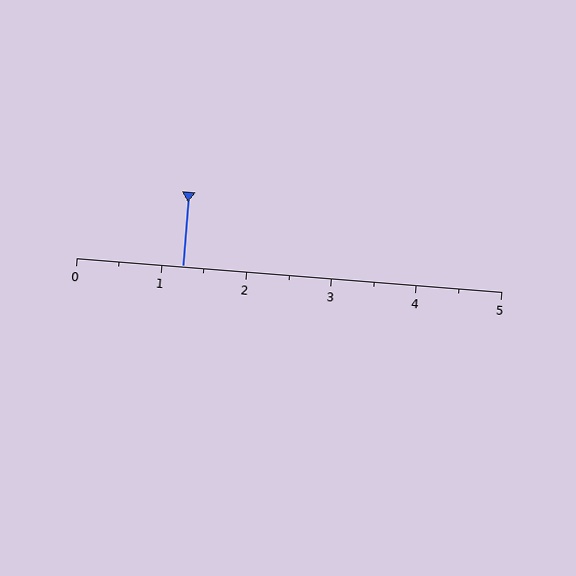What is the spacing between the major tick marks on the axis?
The major ticks are spaced 1 apart.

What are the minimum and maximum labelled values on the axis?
The axis runs from 0 to 5.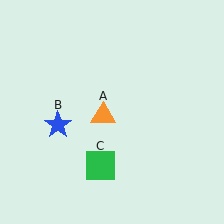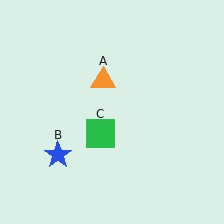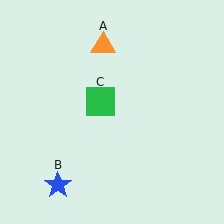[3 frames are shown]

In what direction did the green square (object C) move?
The green square (object C) moved up.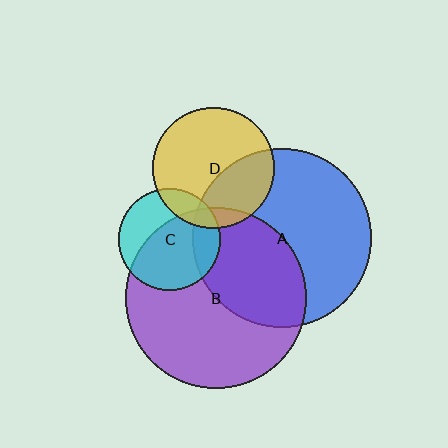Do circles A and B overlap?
Yes.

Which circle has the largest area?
Circle B (purple).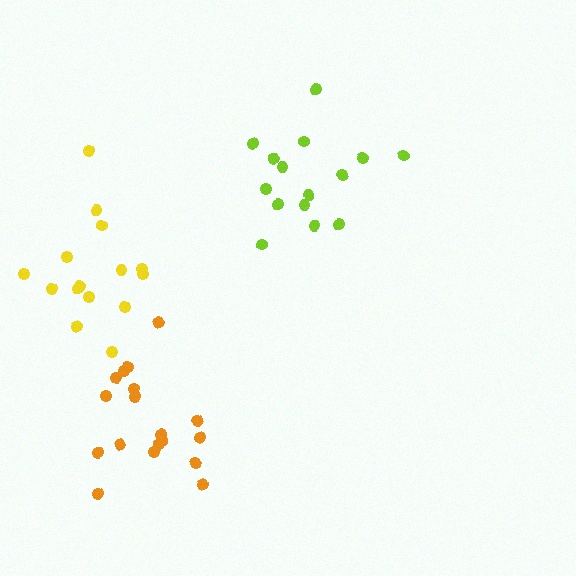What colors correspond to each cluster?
The clusters are colored: orange, lime, yellow.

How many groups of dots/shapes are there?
There are 3 groups.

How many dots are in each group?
Group 1: 18 dots, Group 2: 15 dots, Group 3: 15 dots (48 total).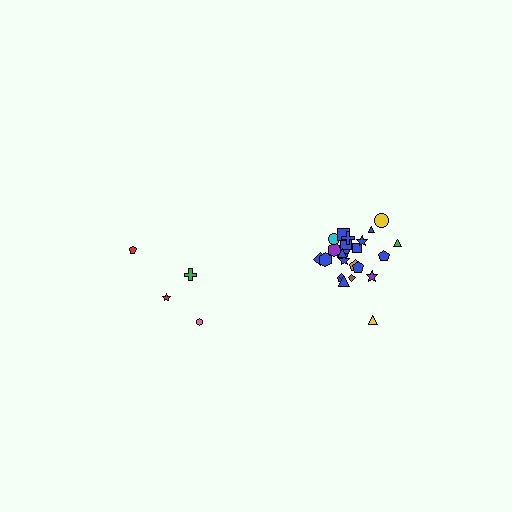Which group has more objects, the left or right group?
The right group.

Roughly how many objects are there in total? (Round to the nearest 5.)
Roughly 30 objects in total.